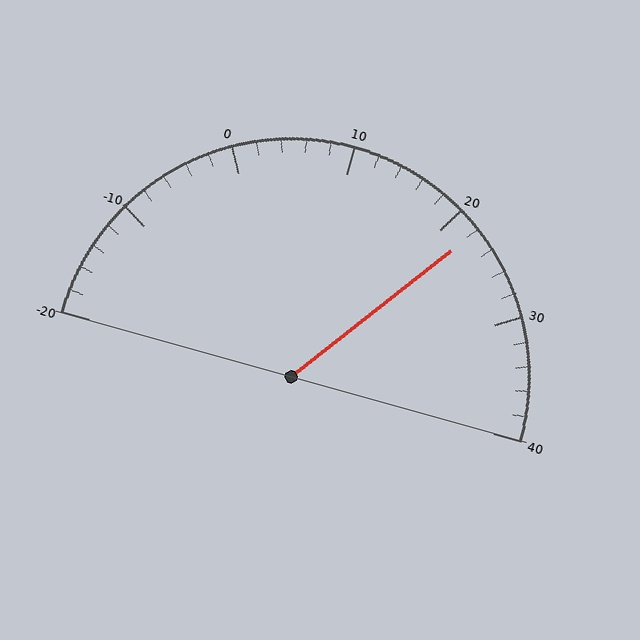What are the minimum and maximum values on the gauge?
The gauge ranges from -20 to 40.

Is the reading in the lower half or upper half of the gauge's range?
The reading is in the upper half of the range (-20 to 40).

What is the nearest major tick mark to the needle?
The nearest major tick mark is 20.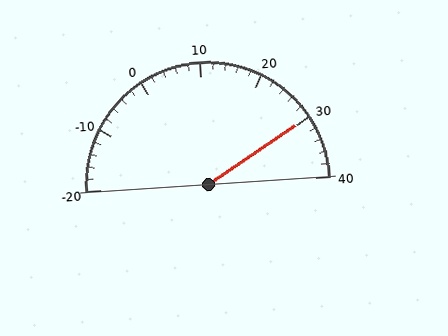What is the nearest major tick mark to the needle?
The nearest major tick mark is 30.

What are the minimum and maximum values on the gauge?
The gauge ranges from -20 to 40.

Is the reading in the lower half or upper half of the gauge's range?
The reading is in the upper half of the range (-20 to 40).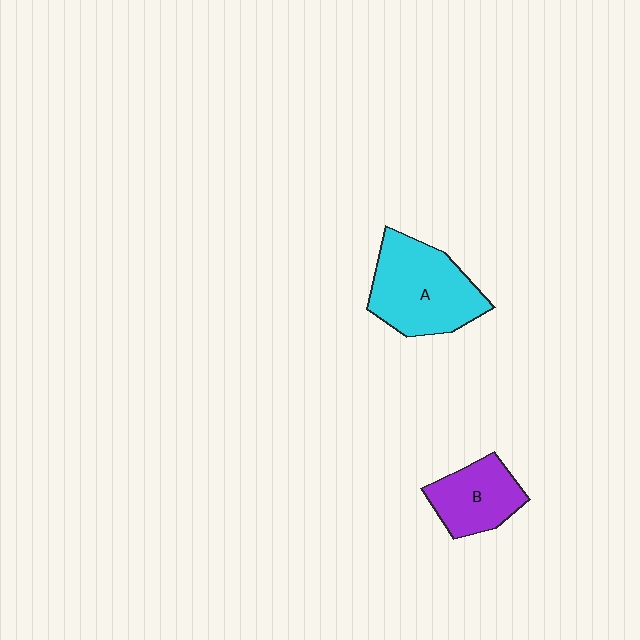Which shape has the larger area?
Shape A (cyan).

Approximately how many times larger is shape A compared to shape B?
Approximately 1.6 times.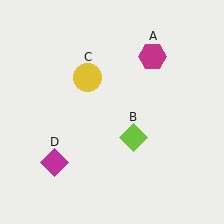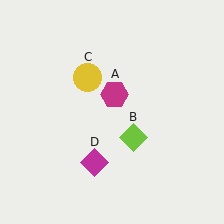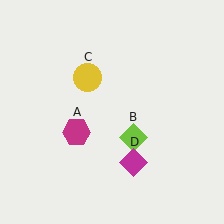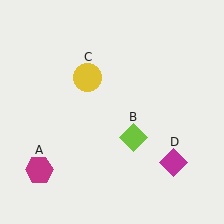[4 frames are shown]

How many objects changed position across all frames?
2 objects changed position: magenta hexagon (object A), magenta diamond (object D).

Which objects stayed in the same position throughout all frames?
Lime diamond (object B) and yellow circle (object C) remained stationary.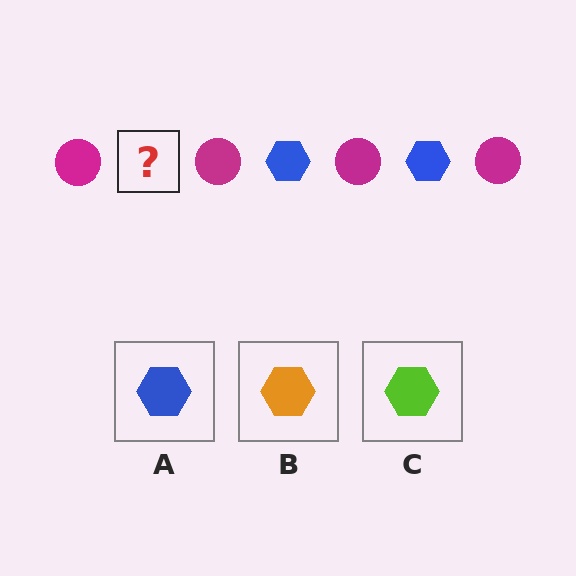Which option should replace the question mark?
Option A.